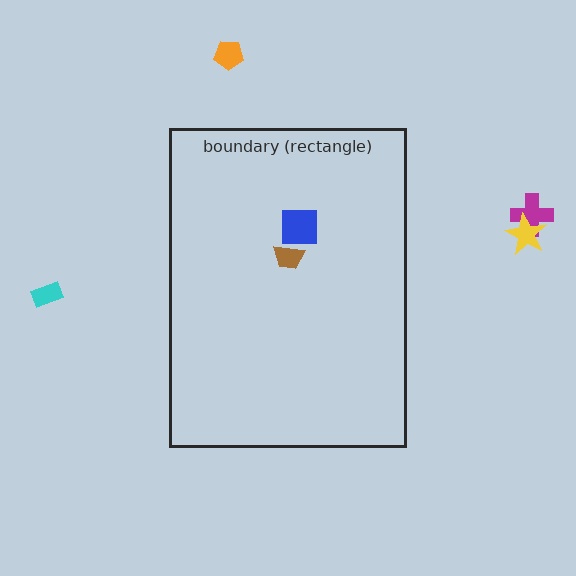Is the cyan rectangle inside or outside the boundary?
Outside.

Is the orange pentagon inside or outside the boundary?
Outside.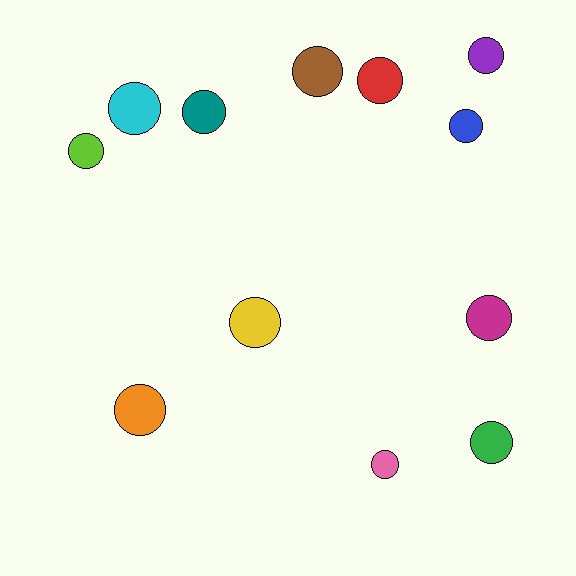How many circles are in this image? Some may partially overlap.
There are 12 circles.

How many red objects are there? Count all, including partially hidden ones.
There is 1 red object.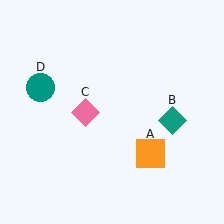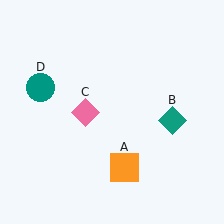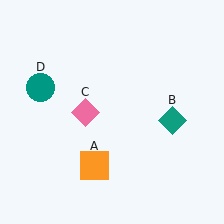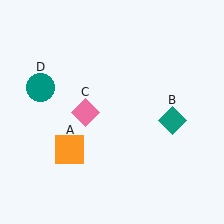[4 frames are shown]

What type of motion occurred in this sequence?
The orange square (object A) rotated clockwise around the center of the scene.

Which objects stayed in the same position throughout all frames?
Teal diamond (object B) and pink diamond (object C) and teal circle (object D) remained stationary.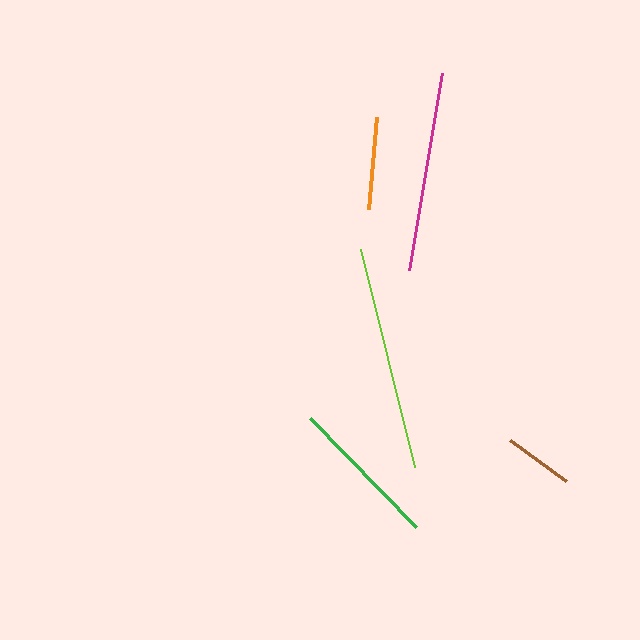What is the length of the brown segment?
The brown segment is approximately 70 pixels long.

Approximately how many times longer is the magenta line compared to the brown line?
The magenta line is approximately 2.9 times the length of the brown line.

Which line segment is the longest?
The lime line is the longest at approximately 225 pixels.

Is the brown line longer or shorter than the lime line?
The lime line is longer than the brown line.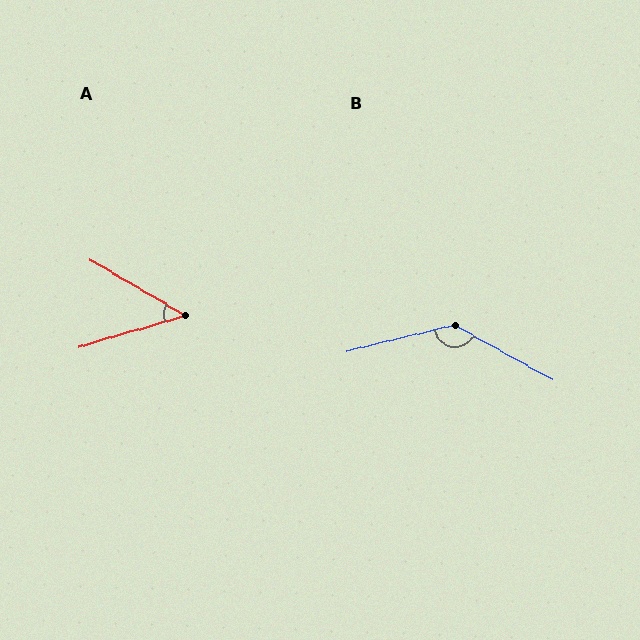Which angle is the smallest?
A, at approximately 47 degrees.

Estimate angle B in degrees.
Approximately 137 degrees.